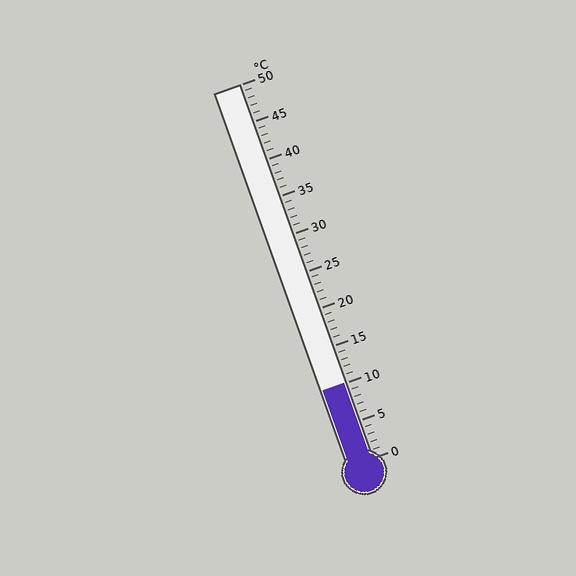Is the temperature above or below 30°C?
The temperature is below 30°C.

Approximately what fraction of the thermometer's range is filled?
The thermometer is filled to approximately 20% of its range.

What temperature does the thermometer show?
The thermometer shows approximately 10°C.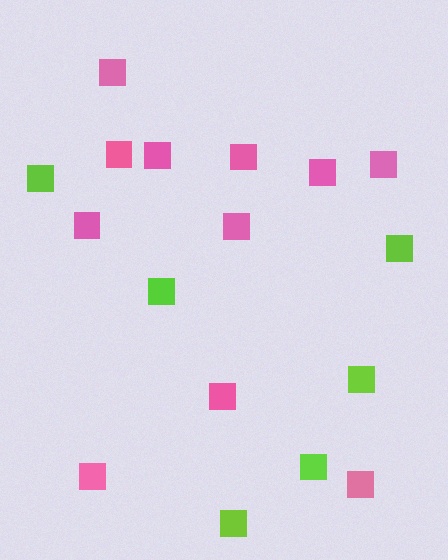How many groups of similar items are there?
There are 2 groups: one group of pink squares (11) and one group of lime squares (6).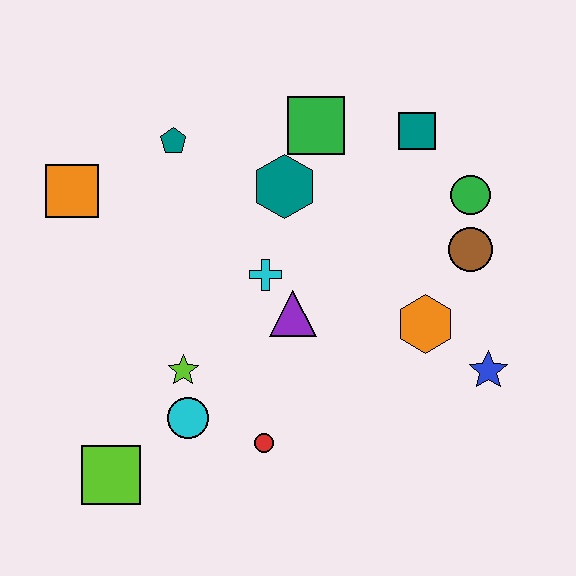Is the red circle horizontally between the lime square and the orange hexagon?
Yes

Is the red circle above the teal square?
No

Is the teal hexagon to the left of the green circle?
Yes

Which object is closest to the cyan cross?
The purple triangle is closest to the cyan cross.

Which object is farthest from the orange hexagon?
The orange square is farthest from the orange hexagon.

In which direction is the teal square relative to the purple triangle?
The teal square is above the purple triangle.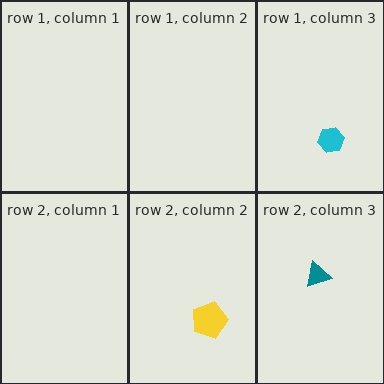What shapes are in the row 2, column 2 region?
The yellow pentagon.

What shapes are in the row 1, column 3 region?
The cyan hexagon.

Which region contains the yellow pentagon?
The row 2, column 2 region.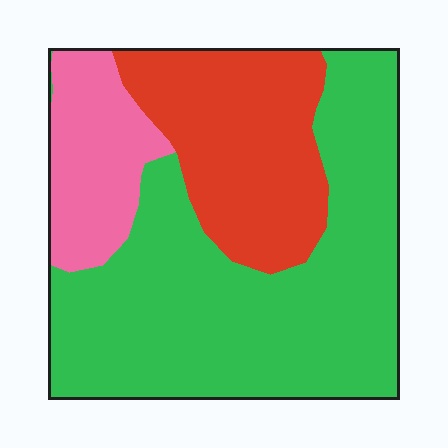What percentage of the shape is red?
Red covers around 25% of the shape.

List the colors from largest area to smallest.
From largest to smallest: green, red, pink.